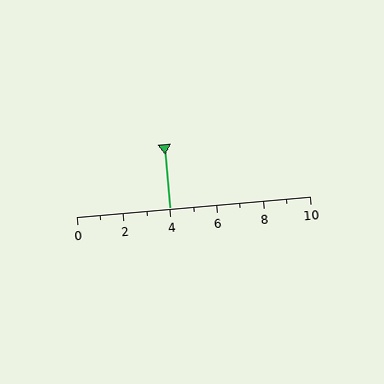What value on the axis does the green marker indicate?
The marker indicates approximately 4.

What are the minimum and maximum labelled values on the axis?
The axis runs from 0 to 10.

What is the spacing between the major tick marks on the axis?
The major ticks are spaced 2 apart.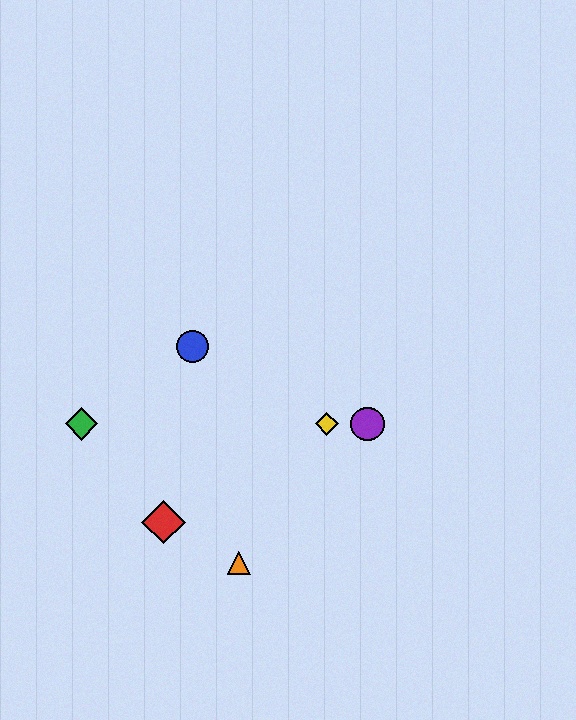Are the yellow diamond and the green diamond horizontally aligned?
Yes, both are at y≈424.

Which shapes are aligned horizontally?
The green diamond, the yellow diamond, the purple circle are aligned horizontally.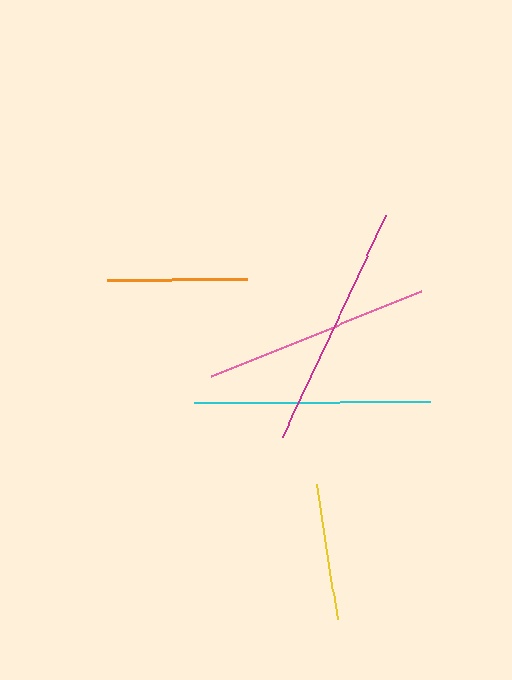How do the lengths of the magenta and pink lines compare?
The magenta and pink lines are approximately the same length.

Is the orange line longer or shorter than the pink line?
The pink line is longer than the orange line.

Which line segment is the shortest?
The yellow line is the shortest at approximately 137 pixels.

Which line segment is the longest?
The magenta line is the longest at approximately 245 pixels.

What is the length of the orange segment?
The orange segment is approximately 141 pixels long.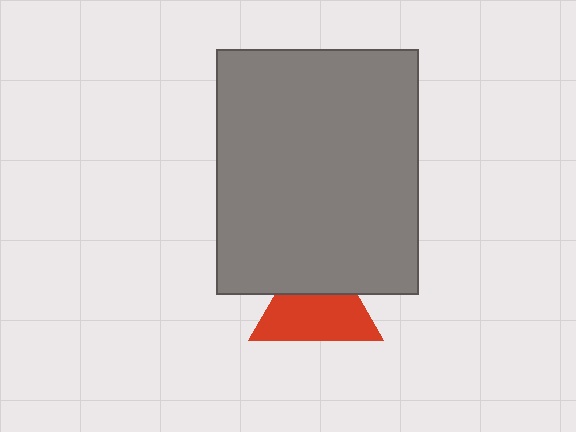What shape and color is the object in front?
The object in front is a gray rectangle.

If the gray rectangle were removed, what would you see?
You would see the complete red triangle.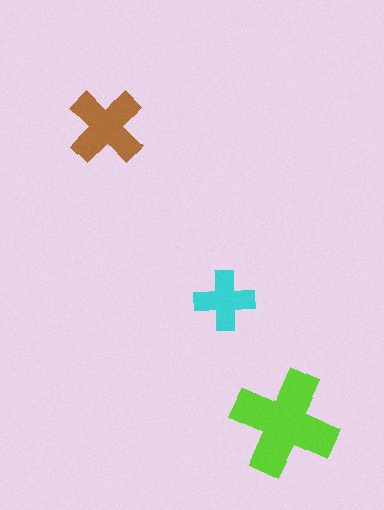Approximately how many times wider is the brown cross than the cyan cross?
About 1.5 times wider.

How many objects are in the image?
There are 3 objects in the image.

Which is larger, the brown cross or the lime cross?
The lime one.